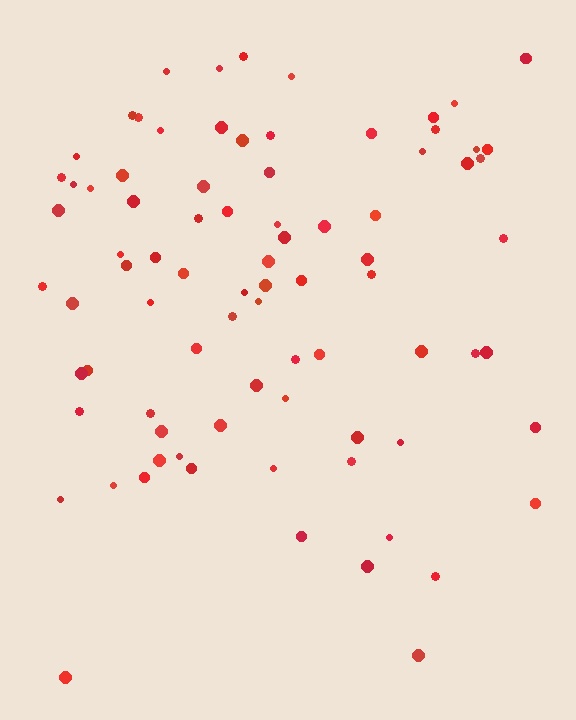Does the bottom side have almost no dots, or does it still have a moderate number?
Still a moderate number, just noticeably fewer than the top.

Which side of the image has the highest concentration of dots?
The top.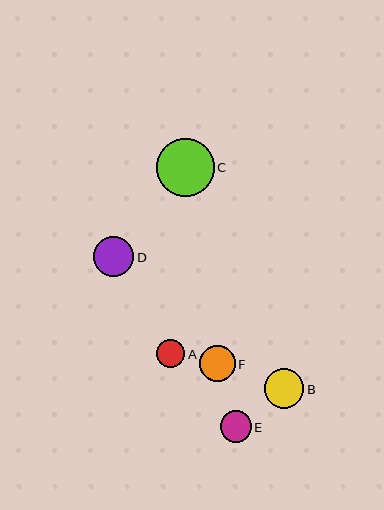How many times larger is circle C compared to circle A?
Circle C is approximately 2.1 times the size of circle A.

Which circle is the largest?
Circle C is the largest with a size of approximately 58 pixels.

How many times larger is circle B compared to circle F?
Circle B is approximately 1.1 times the size of circle F.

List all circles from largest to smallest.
From largest to smallest: C, D, B, F, E, A.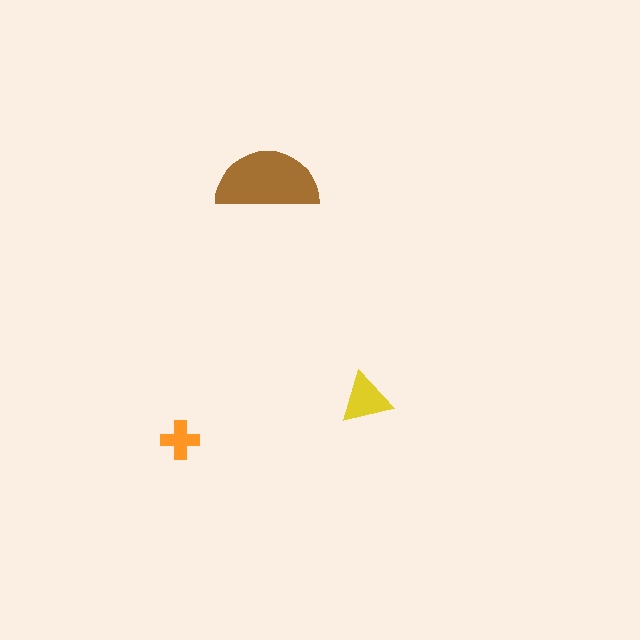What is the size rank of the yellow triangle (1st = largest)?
2nd.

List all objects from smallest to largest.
The orange cross, the yellow triangle, the brown semicircle.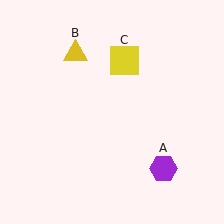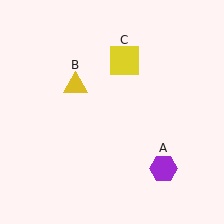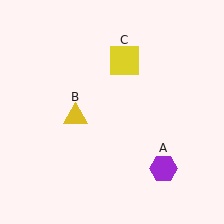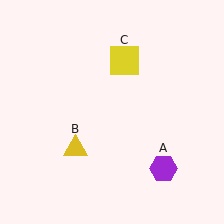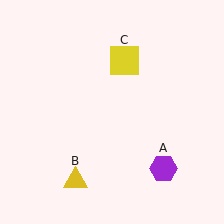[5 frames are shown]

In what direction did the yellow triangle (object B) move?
The yellow triangle (object B) moved down.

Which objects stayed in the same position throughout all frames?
Purple hexagon (object A) and yellow square (object C) remained stationary.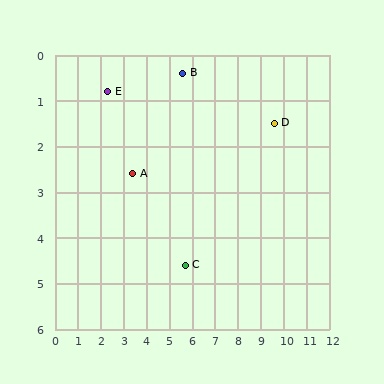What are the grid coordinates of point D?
Point D is at approximately (9.6, 1.5).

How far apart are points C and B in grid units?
Points C and B are about 4.2 grid units apart.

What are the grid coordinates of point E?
Point E is at approximately (2.3, 0.8).